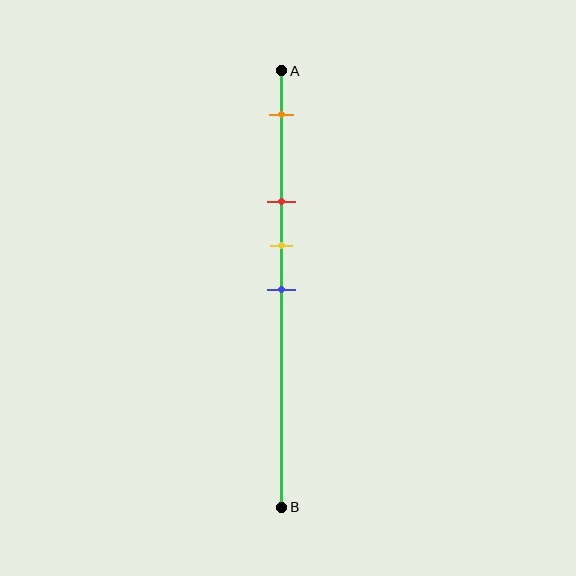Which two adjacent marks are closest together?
The yellow and blue marks are the closest adjacent pair.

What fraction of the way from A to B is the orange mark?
The orange mark is approximately 10% (0.1) of the way from A to B.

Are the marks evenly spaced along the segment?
No, the marks are not evenly spaced.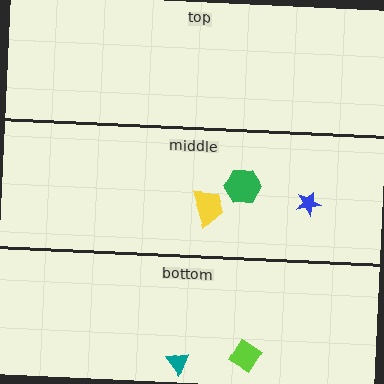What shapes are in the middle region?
The green hexagon, the blue star, the yellow trapezoid.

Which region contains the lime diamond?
The bottom region.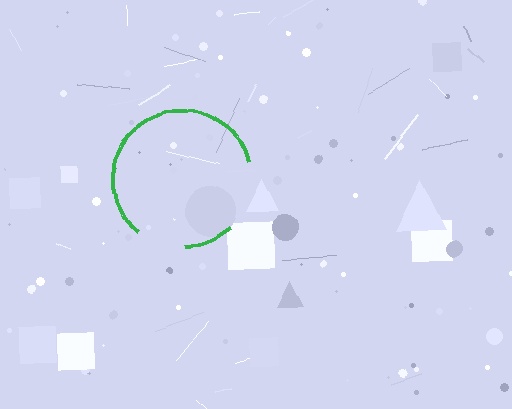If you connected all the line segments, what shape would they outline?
They would outline a circle.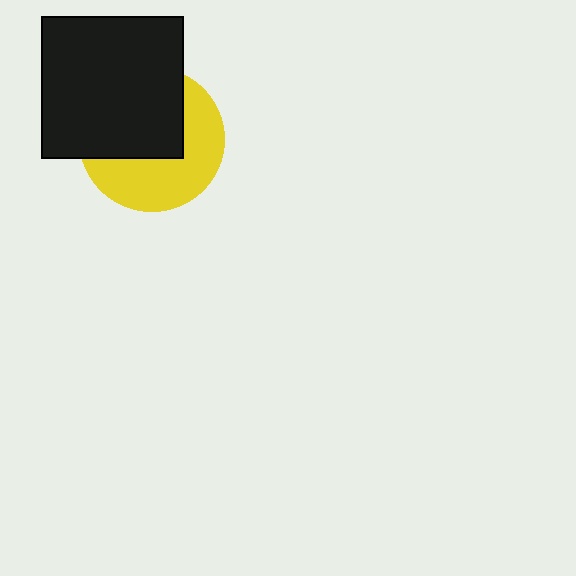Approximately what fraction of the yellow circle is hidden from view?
Roughly 51% of the yellow circle is hidden behind the black square.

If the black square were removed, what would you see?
You would see the complete yellow circle.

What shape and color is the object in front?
The object in front is a black square.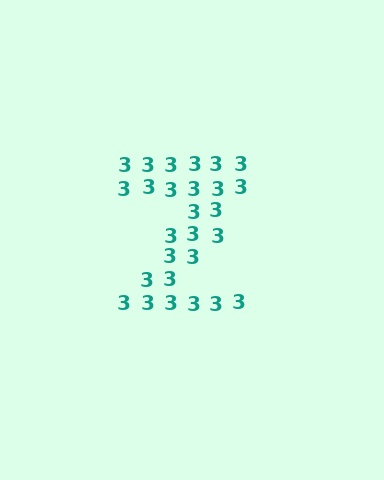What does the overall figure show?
The overall figure shows the letter Z.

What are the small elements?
The small elements are digit 3's.